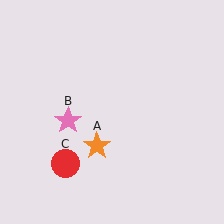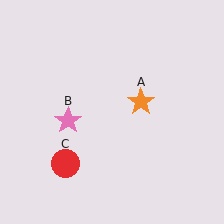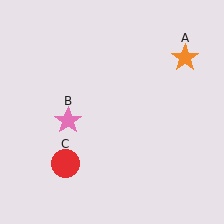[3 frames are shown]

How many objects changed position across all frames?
1 object changed position: orange star (object A).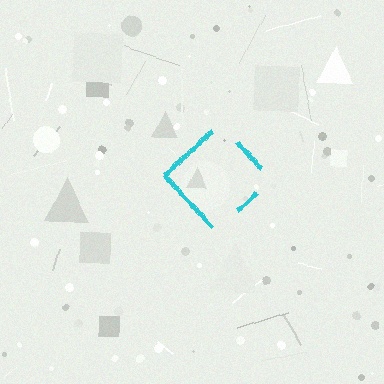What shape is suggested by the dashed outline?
The dashed outline suggests a diamond.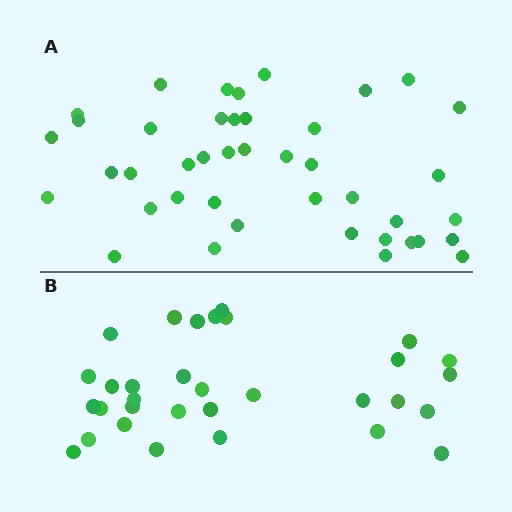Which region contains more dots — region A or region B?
Region A (the top region) has more dots.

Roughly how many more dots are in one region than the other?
Region A has roughly 10 or so more dots than region B.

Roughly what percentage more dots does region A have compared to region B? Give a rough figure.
About 30% more.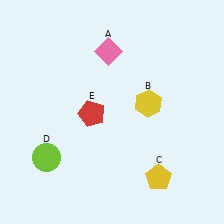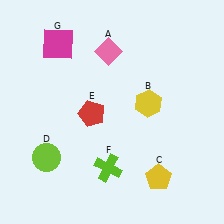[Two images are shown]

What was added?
A lime cross (F), a magenta square (G) were added in Image 2.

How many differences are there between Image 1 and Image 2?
There are 2 differences between the two images.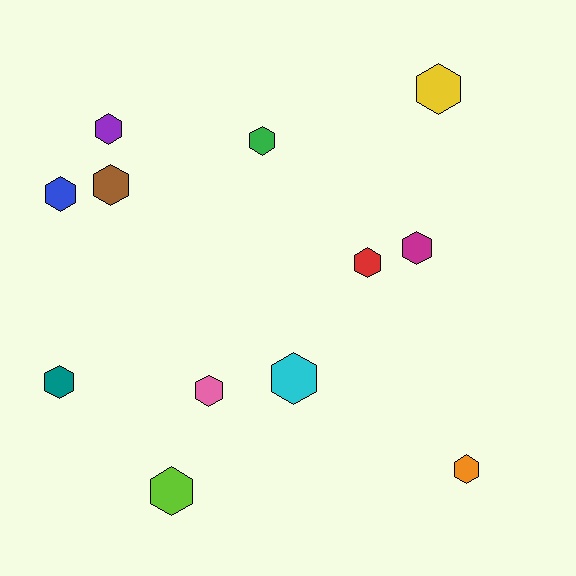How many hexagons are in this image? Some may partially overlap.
There are 12 hexagons.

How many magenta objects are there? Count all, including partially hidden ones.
There is 1 magenta object.